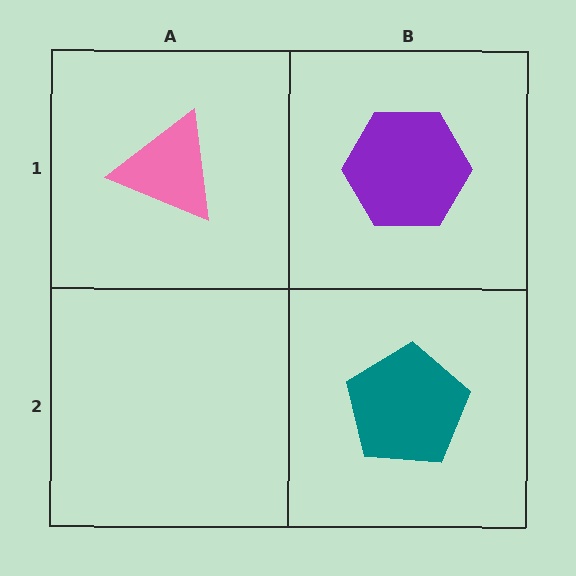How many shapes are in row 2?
1 shape.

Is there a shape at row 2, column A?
No, that cell is empty.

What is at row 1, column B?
A purple hexagon.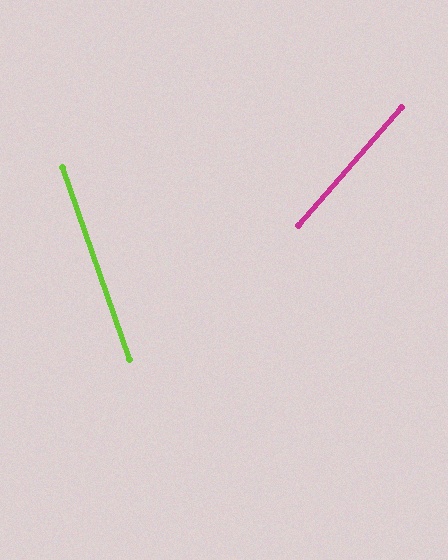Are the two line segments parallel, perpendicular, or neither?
Neither parallel nor perpendicular — they differ by about 60°.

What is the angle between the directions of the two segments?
Approximately 60 degrees.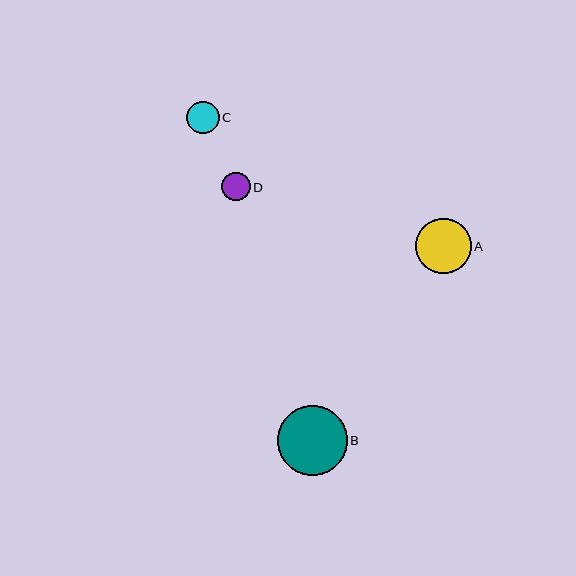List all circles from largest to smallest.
From largest to smallest: B, A, C, D.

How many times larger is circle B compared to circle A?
Circle B is approximately 1.3 times the size of circle A.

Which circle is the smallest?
Circle D is the smallest with a size of approximately 29 pixels.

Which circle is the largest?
Circle B is the largest with a size of approximately 70 pixels.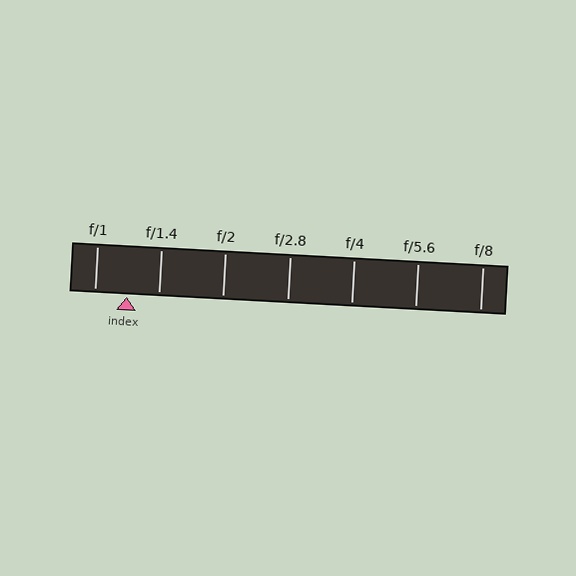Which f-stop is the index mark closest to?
The index mark is closest to f/1.4.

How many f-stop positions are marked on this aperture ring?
There are 7 f-stop positions marked.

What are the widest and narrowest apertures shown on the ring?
The widest aperture shown is f/1 and the narrowest is f/8.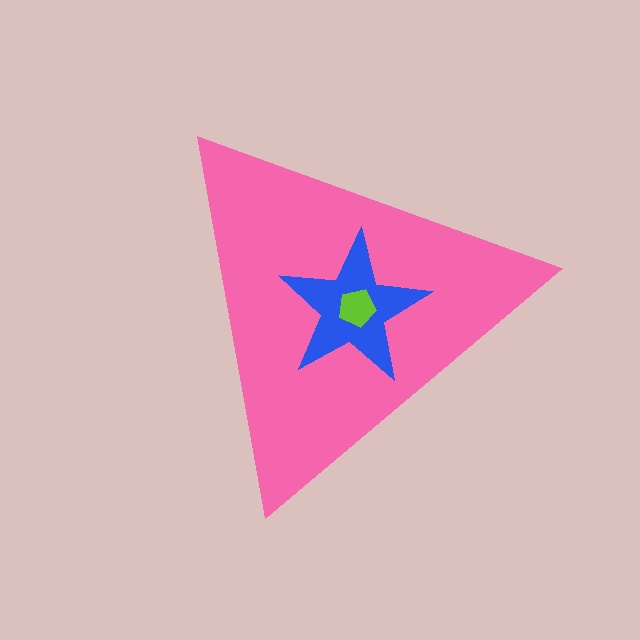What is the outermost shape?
The pink triangle.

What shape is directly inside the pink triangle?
The blue star.